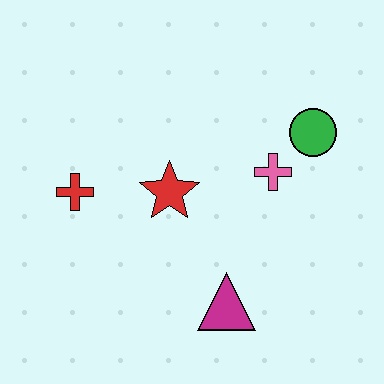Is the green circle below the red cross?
No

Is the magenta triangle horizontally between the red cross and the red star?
No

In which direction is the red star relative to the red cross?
The red star is to the right of the red cross.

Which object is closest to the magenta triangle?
The red star is closest to the magenta triangle.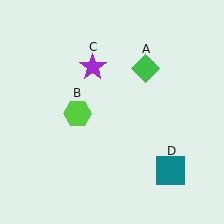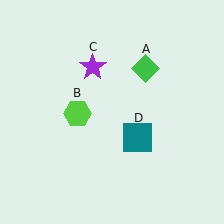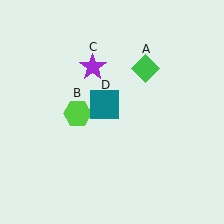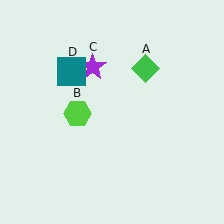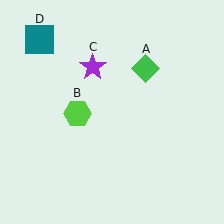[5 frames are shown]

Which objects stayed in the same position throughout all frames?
Green diamond (object A) and lime hexagon (object B) and purple star (object C) remained stationary.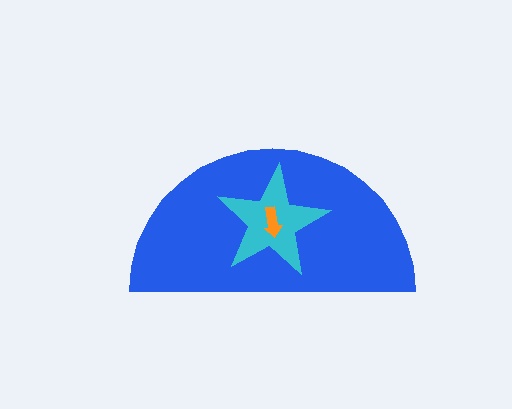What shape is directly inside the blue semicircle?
The cyan star.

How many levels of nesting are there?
3.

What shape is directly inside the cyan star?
The orange arrow.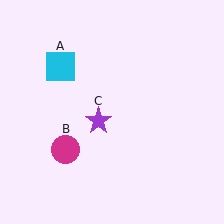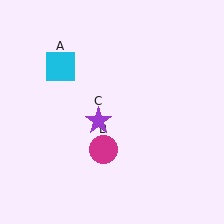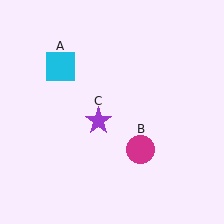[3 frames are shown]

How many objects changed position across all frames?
1 object changed position: magenta circle (object B).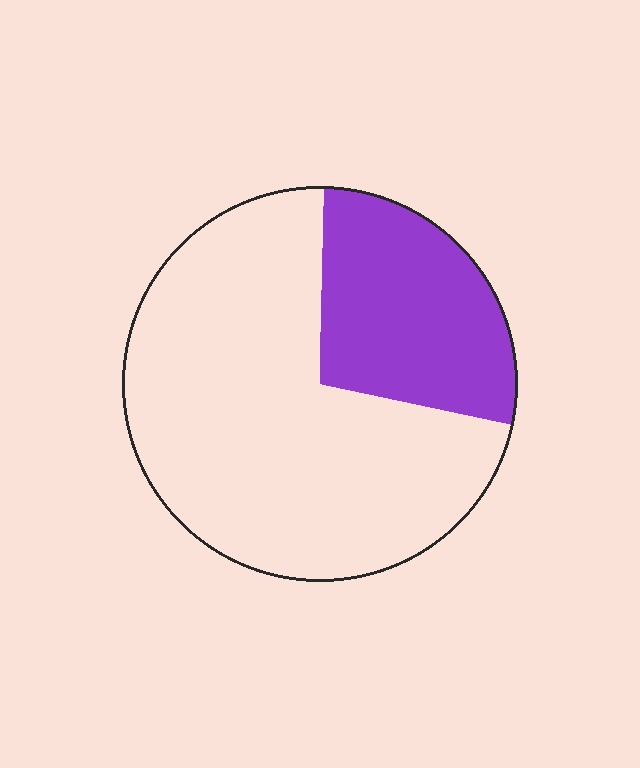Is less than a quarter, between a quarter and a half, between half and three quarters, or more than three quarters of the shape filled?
Between a quarter and a half.